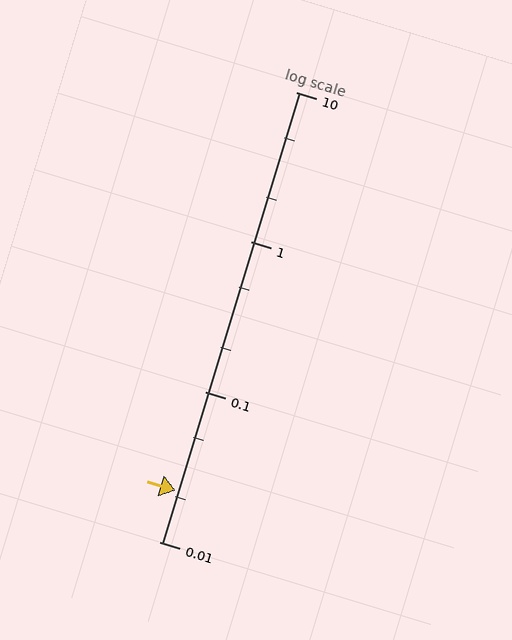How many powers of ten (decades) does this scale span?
The scale spans 3 decades, from 0.01 to 10.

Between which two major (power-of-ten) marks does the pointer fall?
The pointer is between 0.01 and 0.1.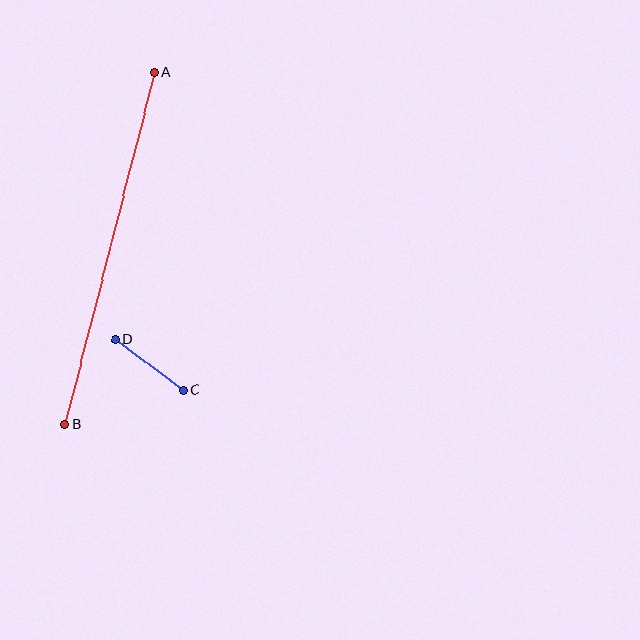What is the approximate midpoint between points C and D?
The midpoint is at approximately (149, 365) pixels.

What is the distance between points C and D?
The distance is approximately 84 pixels.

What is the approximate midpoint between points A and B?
The midpoint is at approximately (110, 248) pixels.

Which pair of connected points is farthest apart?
Points A and B are farthest apart.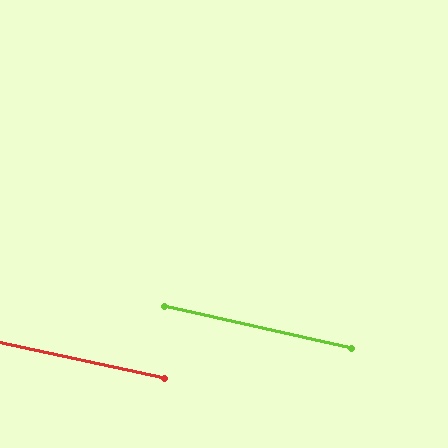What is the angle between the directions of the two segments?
Approximately 1 degree.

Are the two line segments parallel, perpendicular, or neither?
Parallel — their directions differ by only 0.8°.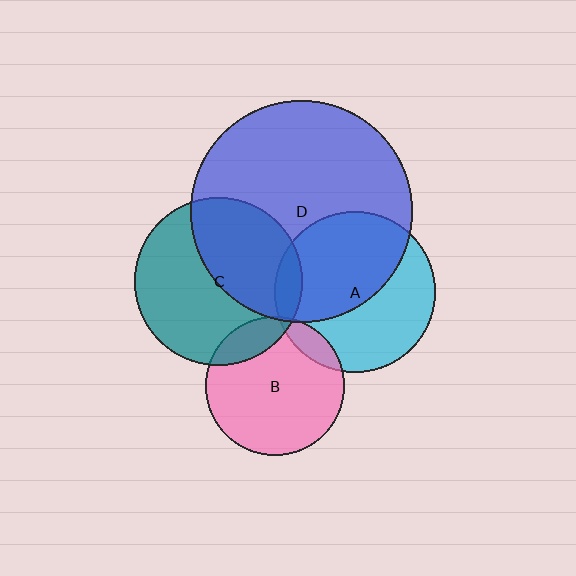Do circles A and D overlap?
Yes.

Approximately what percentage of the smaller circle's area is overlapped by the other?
Approximately 55%.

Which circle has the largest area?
Circle D (blue).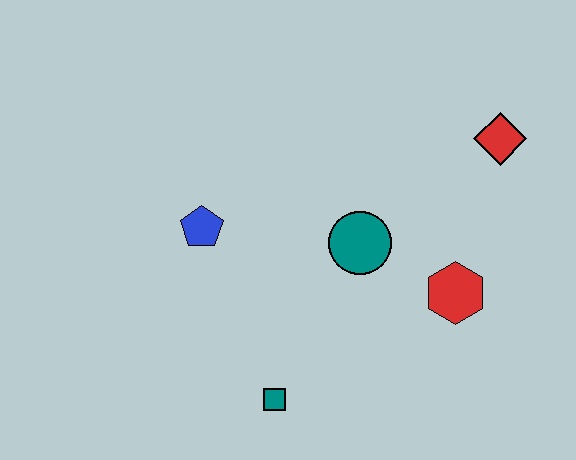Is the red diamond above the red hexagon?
Yes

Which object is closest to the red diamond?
The red hexagon is closest to the red diamond.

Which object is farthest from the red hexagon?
The blue pentagon is farthest from the red hexagon.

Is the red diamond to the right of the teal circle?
Yes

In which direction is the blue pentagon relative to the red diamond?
The blue pentagon is to the left of the red diamond.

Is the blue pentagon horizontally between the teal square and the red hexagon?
No